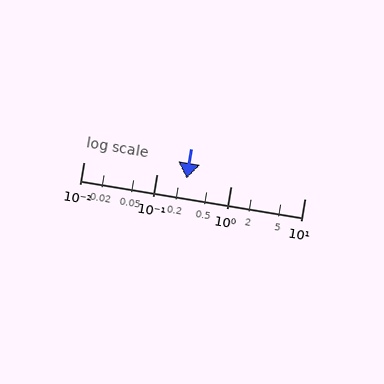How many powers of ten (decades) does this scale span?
The scale spans 3 decades, from 0.01 to 10.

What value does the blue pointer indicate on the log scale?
The pointer indicates approximately 0.25.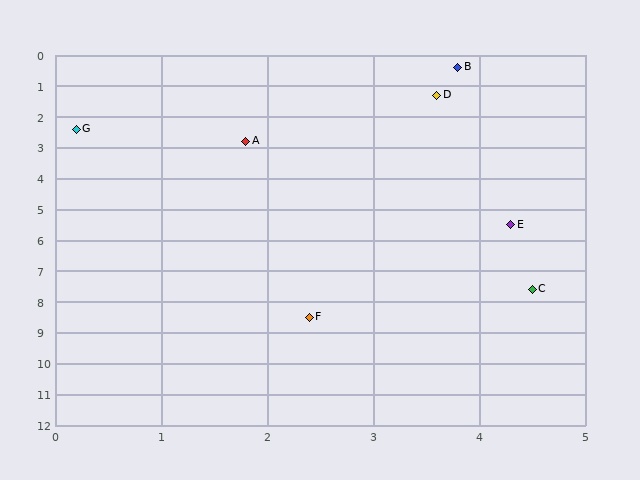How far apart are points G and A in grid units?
Points G and A are about 1.6 grid units apart.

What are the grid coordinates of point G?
Point G is at approximately (0.2, 2.4).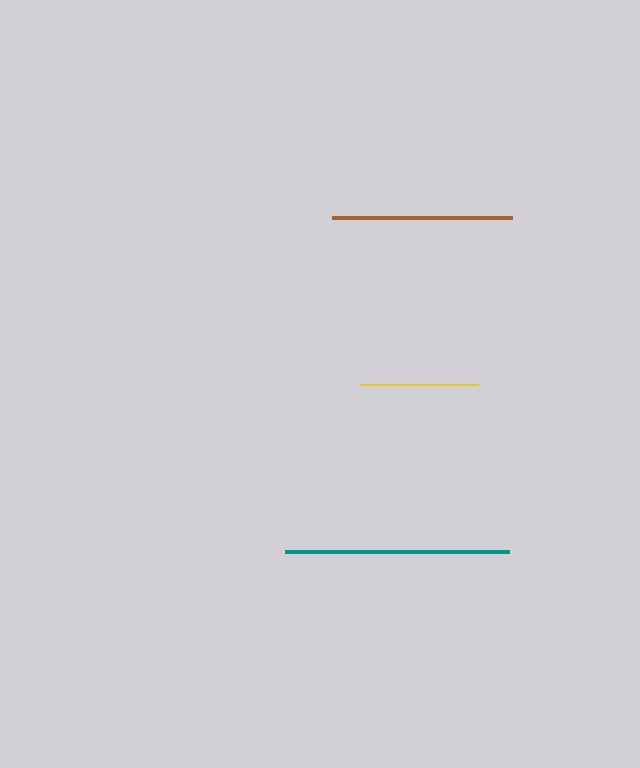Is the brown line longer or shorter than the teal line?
The teal line is longer than the brown line.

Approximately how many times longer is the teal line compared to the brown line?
The teal line is approximately 1.2 times the length of the brown line.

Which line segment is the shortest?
The yellow line is the shortest at approximately 118 pixels.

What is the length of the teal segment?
The teal segment is approximately 224 pixels long.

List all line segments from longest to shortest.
From longest to shortest: teal, brown, yellow.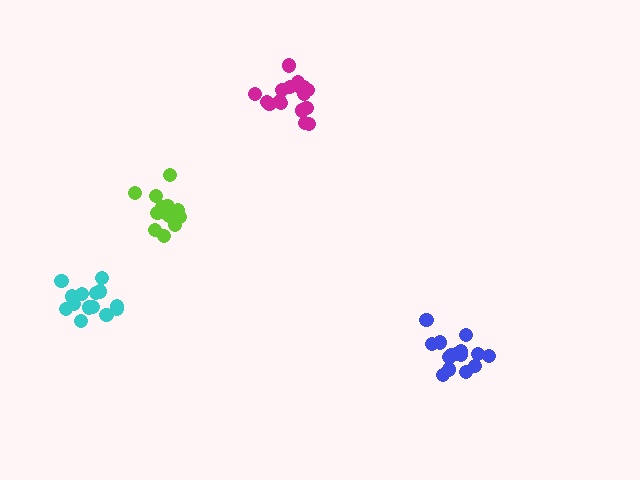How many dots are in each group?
Group 1: 17 dots, Group 2: 15 dots, Group 3: 16 dots, Group 4: 14 dots (62 total).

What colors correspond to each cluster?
The clusters are colored: magenta, blue, lime, cyan.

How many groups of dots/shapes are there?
There are 4 groups.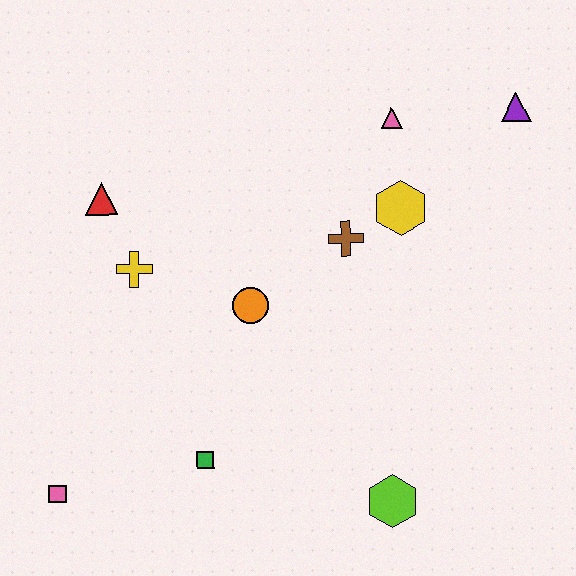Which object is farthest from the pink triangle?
The pink square is farthest from the pink triangle.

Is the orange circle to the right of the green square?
Yes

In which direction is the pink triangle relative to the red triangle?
The pink triangle is to the right of the red triangle.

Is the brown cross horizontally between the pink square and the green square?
No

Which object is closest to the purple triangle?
The pink triangle is closest to the purple triangle.